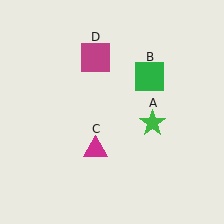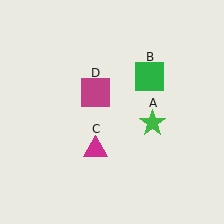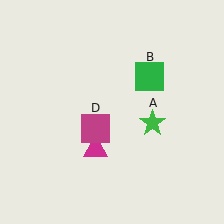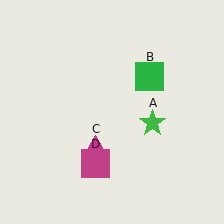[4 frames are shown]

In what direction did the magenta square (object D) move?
The magenta square (object D) moved down.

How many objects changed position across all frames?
1 object changed position: magenta square (object D).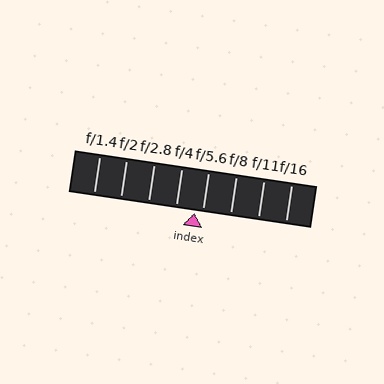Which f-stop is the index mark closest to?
The index mark is closest to f/5.6.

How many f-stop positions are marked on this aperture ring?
There are 8 f-stop positions marked.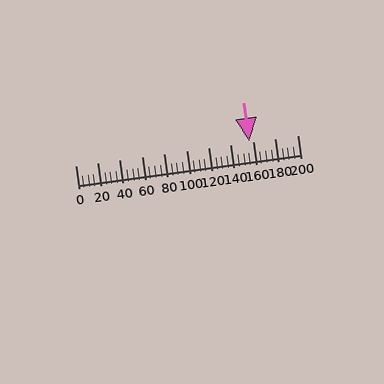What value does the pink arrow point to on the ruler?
The pink arrow points to approximately 157.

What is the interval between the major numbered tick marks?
The major tick marks are spaced 20 units apart.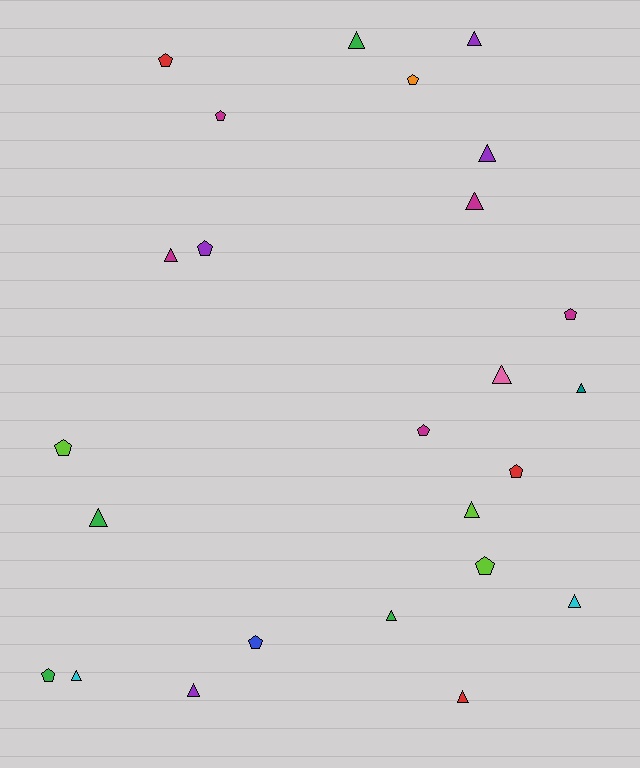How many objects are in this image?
There are 25 objects.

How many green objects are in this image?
There are 4 green objects.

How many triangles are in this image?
There are 14 triangles.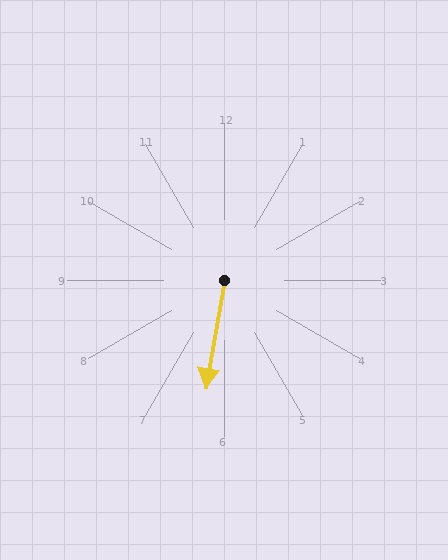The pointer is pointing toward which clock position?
Roughly 6 o'clock.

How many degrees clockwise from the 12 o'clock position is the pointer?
Approximately 190 degrees.